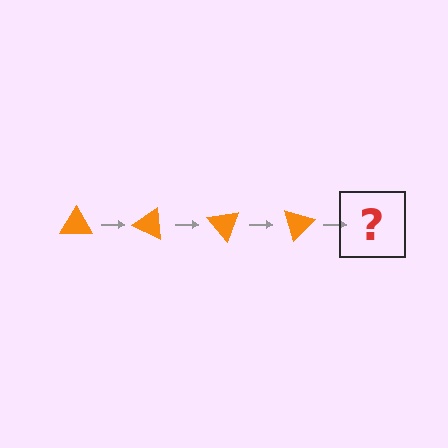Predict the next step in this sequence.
The next step is an orange triangle rotated 100 degrees.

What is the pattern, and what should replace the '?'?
The pattern is that the triangle rotates 25 degrees each step. The '?' should be an orange triangle rotated 100 degrees.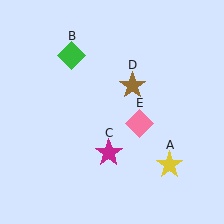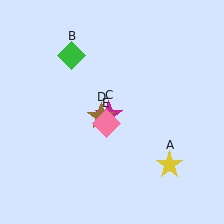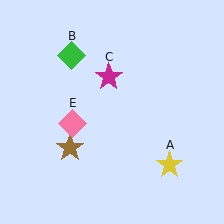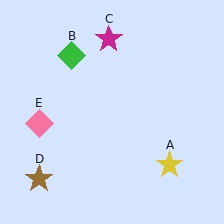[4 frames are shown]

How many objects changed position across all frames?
3 objects changed position: magenta star (object C), brown star (object D), pink diamond (object E).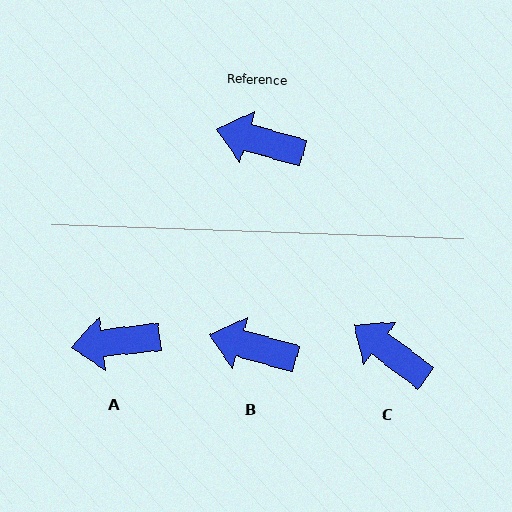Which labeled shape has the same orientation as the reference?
B.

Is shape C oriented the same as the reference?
No, it is off by about 21 degrees.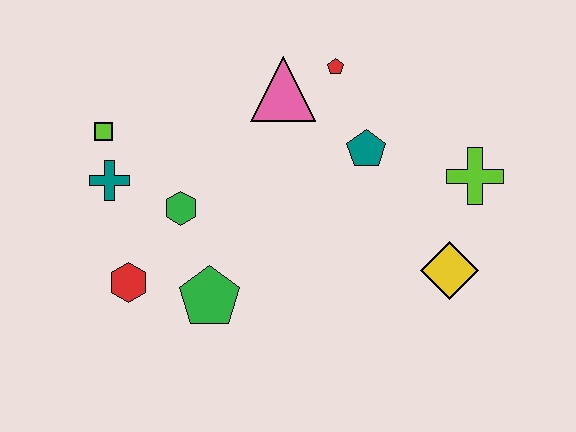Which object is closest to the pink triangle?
The red pentagon is closest to the pink triangle.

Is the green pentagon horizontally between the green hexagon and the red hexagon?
No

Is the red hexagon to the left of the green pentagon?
Yes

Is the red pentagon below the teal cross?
No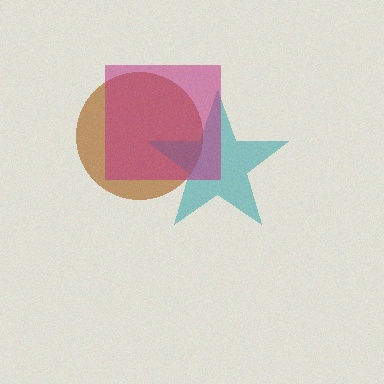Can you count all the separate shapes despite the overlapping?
Yes, there are 3 separate shapes.